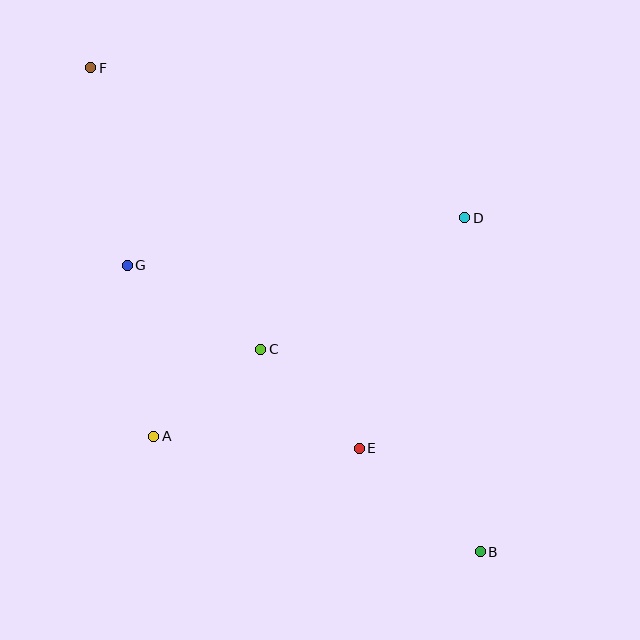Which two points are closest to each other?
Points A and C are closest to each other.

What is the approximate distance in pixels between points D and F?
The distance between D and F is approximately 403 pixels.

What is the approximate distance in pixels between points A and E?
The distance between A and E is approximately 206 pixels.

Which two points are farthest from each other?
Points B and F are farthest from each other.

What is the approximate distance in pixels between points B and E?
The distance between B and E is approximately 159 pixels.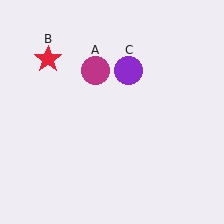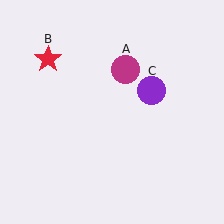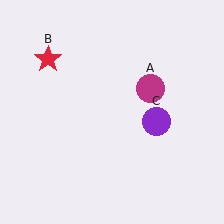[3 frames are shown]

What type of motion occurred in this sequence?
The magenta circle (object A), purple circle (object C) rotated clockwise around the center of the scene.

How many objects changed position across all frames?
2 objects changed position: magenta circle (object A), purple circle (object C).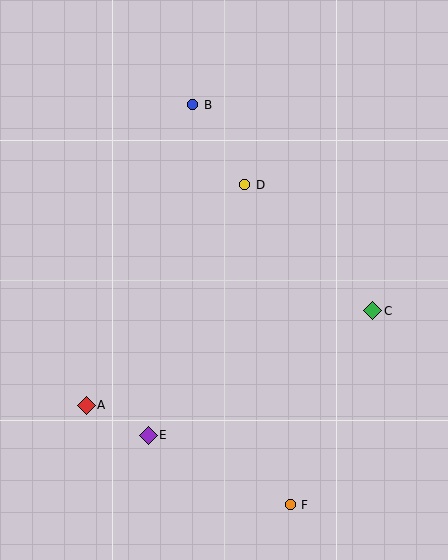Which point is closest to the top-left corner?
Point B is closest to the top-left corner.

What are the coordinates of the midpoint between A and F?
The midpoint between A and F is at (188, 455).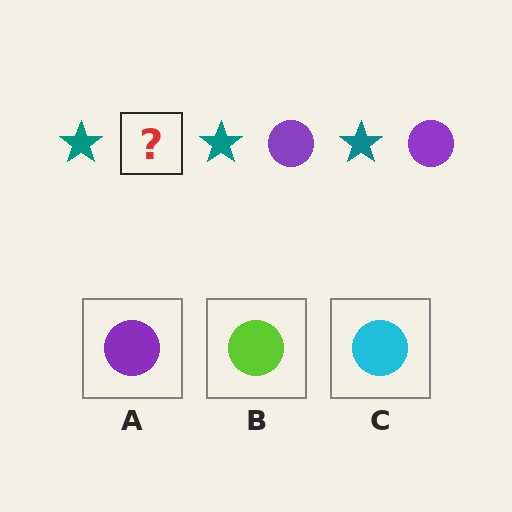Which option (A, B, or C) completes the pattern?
A.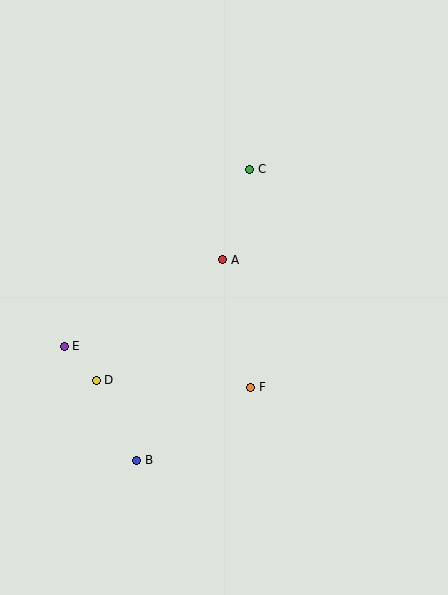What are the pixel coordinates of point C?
Point C is at (250, 169).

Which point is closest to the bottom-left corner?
Point B is closest to the bottom-left corner.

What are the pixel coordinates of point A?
Point A is at (223, 260).